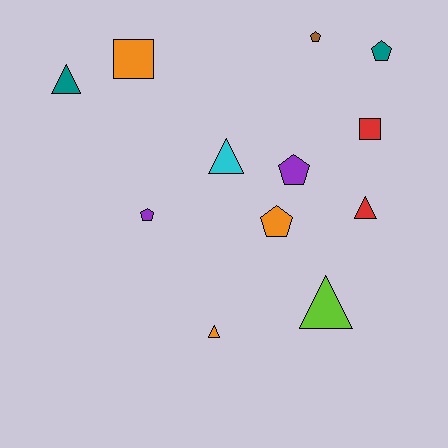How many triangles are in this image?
There are 5 triangles.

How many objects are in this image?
There are 12 objects.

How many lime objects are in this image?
There is 1 lime object.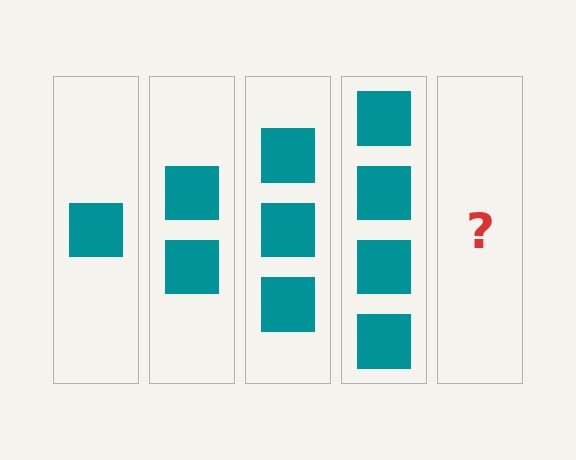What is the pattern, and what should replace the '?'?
The pattern is that each step adds one more square. The '?' should be 5 squares.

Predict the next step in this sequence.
The next step is 5 squares.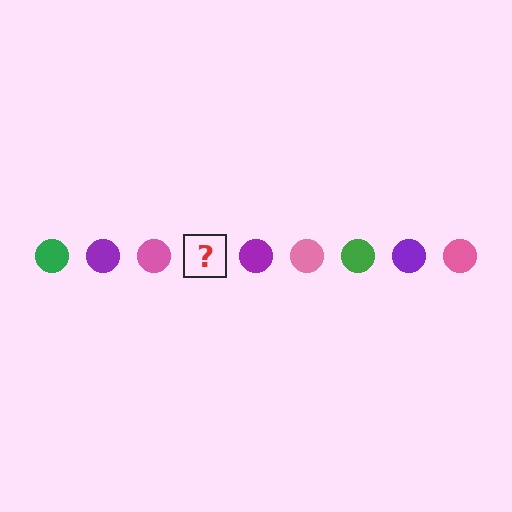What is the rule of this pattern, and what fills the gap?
The rule is that the pattern cycles through green, purple, pink circles. The gap should be filled with a green circle.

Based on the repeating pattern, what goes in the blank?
The blank should be a green circle.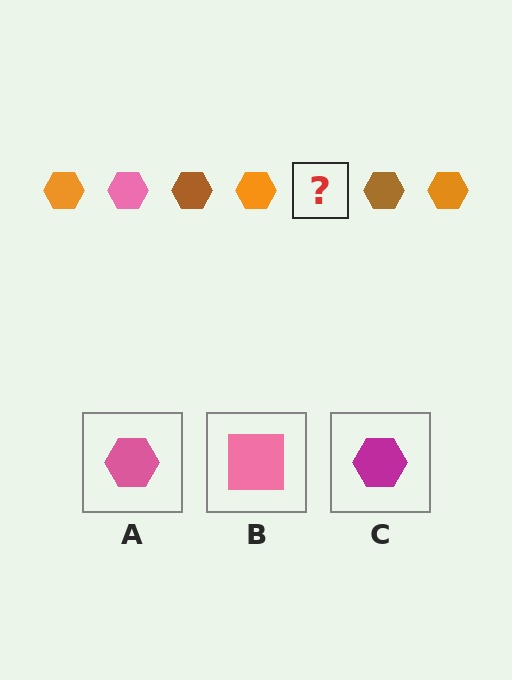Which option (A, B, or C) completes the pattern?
A.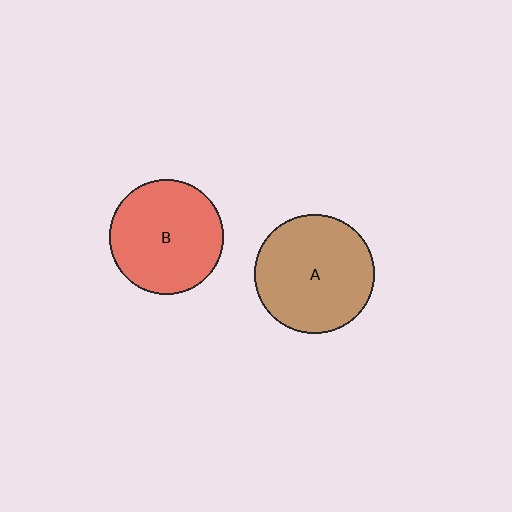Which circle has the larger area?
Circle A (brown).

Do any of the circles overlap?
No, none of the circles overlap.